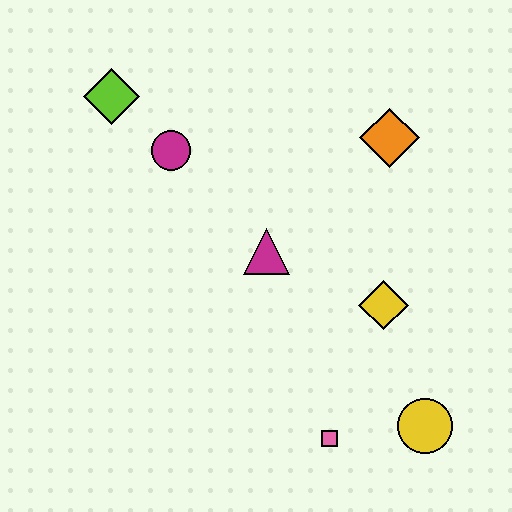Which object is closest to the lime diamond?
The magenta circle is closest to the lime diamond.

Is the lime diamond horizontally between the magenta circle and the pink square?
No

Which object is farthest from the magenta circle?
The yellow circle is farthest from the magenta circle.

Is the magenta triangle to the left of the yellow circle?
Yes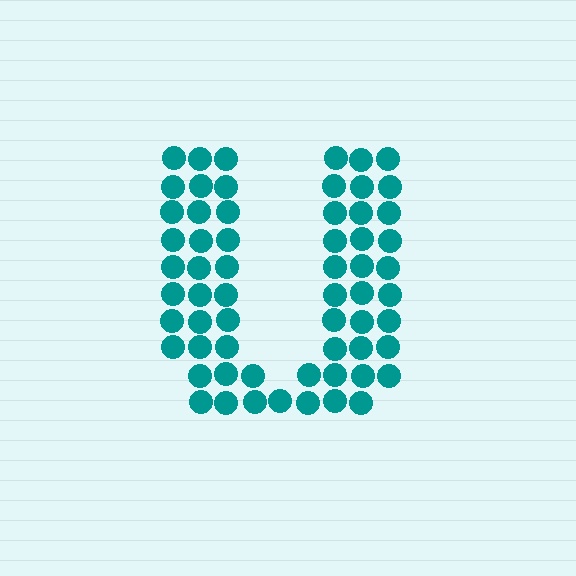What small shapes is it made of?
It is made of small circles.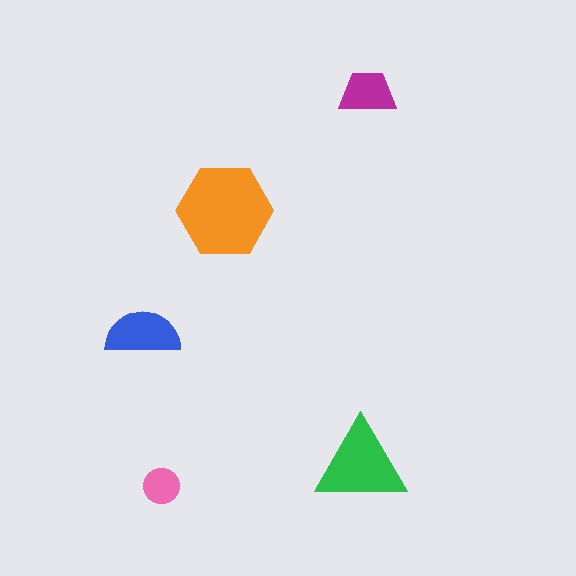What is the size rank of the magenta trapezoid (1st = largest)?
4th.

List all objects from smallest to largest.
The pink circle, the magenta trapezoid, the blue semicircle, the green triangle, the orange hexagon.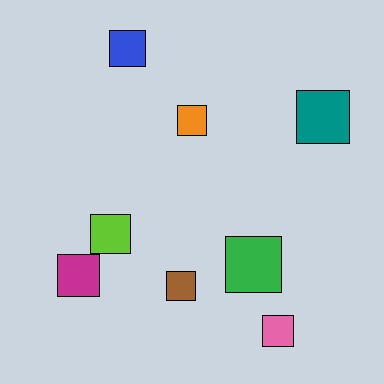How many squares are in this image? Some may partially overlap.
There are 8 squares.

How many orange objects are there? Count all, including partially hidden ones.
There is 1 orange object.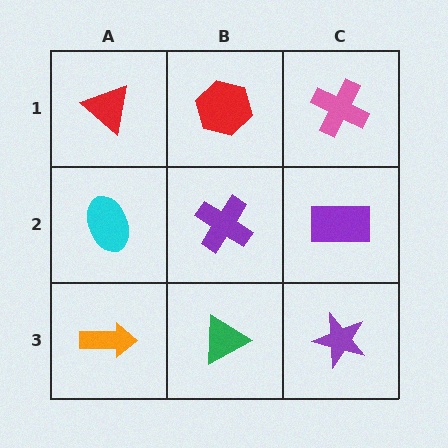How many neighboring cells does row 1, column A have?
2.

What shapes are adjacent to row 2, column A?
A red triangle (row 1, column A), an orange arrow (row 3, column A), a purple cross (row 2, column B).